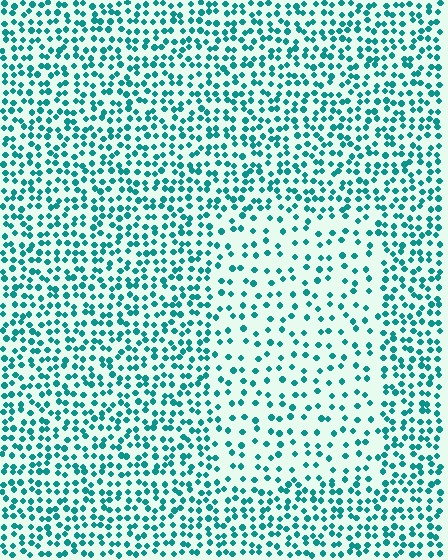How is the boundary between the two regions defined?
The boundary is defined by a change in element density (approximately 2.0x ratio). All elements are the same color, size, and shape.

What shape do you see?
I see a rectangle.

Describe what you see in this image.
The image contains small teal elements arranged at two different densities. A rectangle-shaped region is visible where the elements are less densely packed than the surrounding area.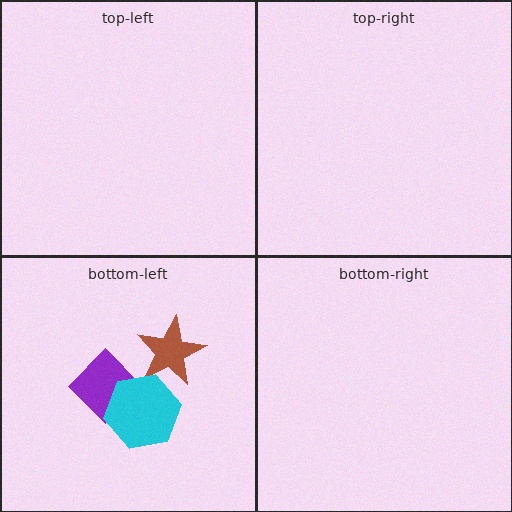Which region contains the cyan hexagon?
The bottom-left region.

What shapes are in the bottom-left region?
The purple diamond, the brown star, the cyan hexagon.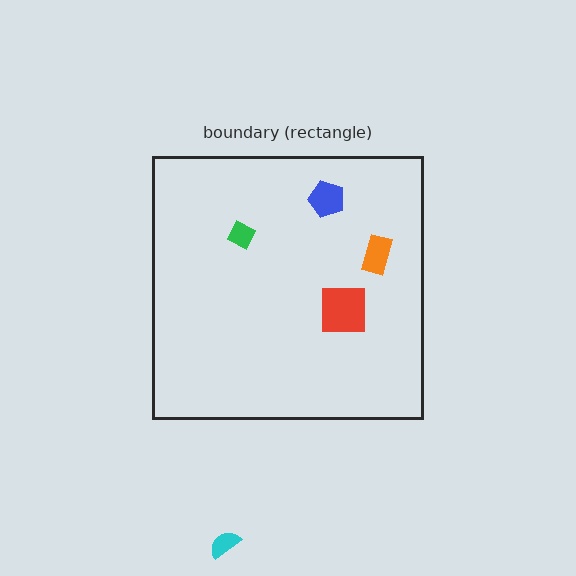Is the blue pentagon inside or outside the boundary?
Inside.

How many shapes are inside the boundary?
4 inside, 1 outside.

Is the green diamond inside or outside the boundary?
Inside.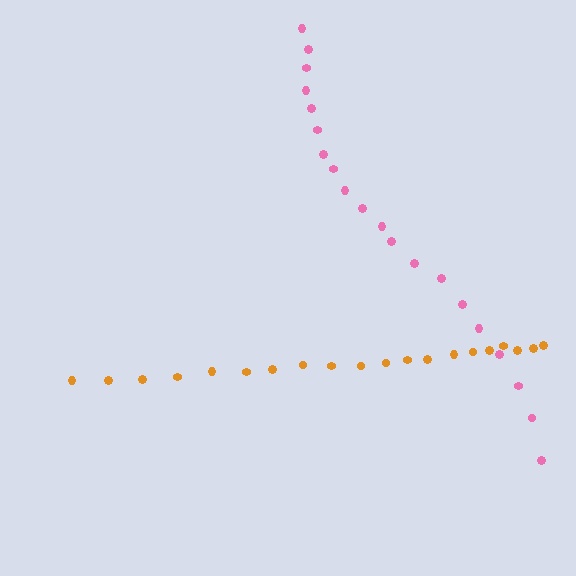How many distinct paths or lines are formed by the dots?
There are 2 distinct paths.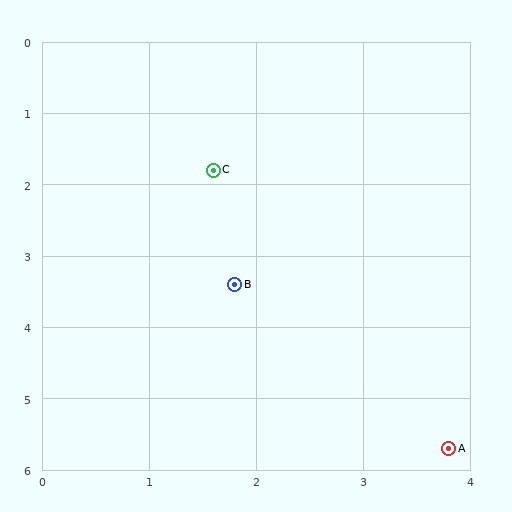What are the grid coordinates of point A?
Point A is at approximately (3.8, 5.7).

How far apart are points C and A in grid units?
Points C and A are about 4.5 grid units apart.